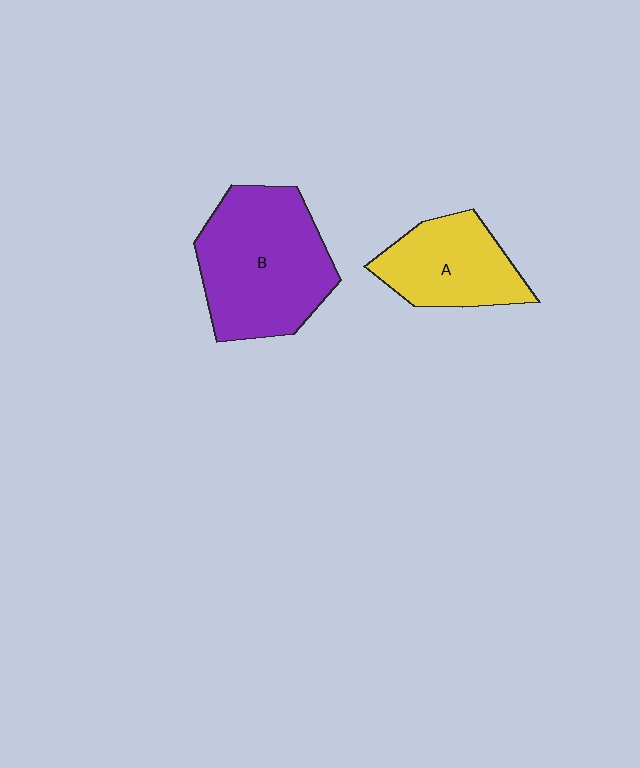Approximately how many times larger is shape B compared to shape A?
Approximately 1.6 times.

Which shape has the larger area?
Shape B (purple).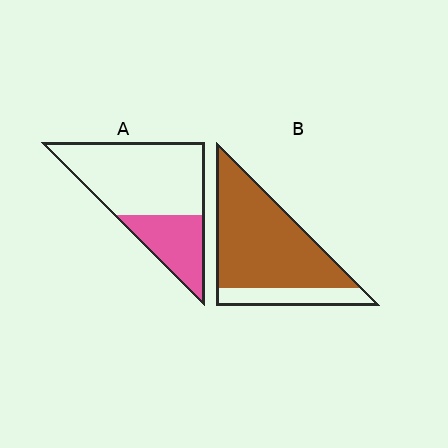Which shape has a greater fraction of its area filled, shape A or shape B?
Shape B.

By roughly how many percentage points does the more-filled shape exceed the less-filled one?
By roughly 50 percentage points (B over A).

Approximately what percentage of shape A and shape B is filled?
A is approximately 30% and B is approximately 80%.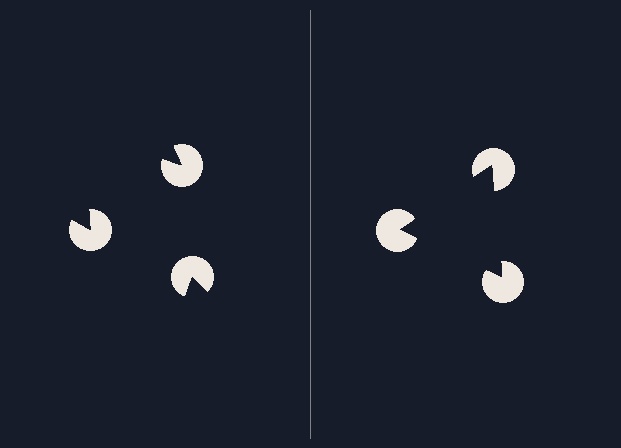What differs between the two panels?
The pac-man discs are positioned identically on both sides; only the wedge orientations differ. On the right they align to a triangle; on the left they are misaligned.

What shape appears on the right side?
An illusory triangle.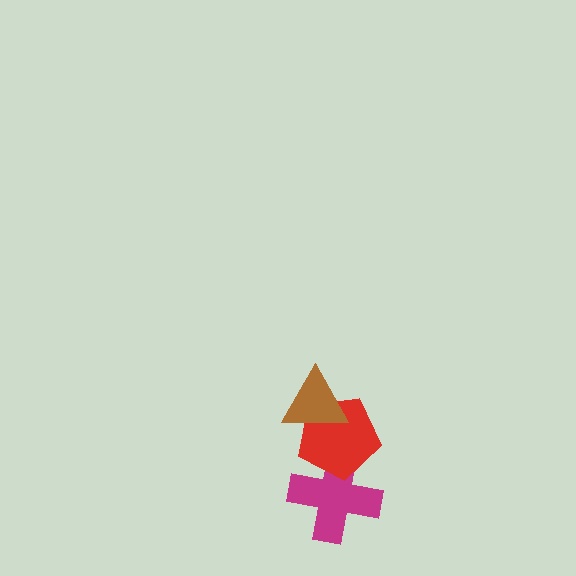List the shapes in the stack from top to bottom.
From top to bottom: the brown triangle, the red pentagon, the magenta cross.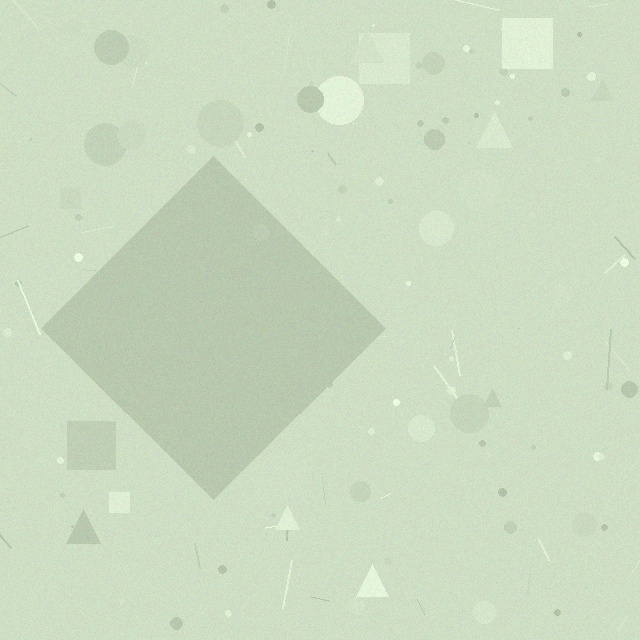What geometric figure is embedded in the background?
A diamond is embedded in the background.